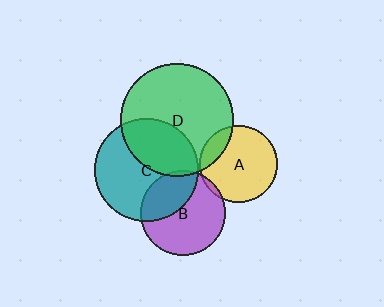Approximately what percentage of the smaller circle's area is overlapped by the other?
Approximately 35%.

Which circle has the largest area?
Circle D (green).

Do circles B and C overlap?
Yes.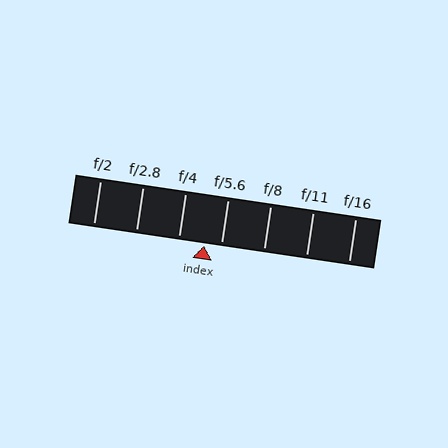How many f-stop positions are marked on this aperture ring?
There are 7 f-stop positions marked.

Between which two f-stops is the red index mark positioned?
The index mark is between f/4 and f/5.6.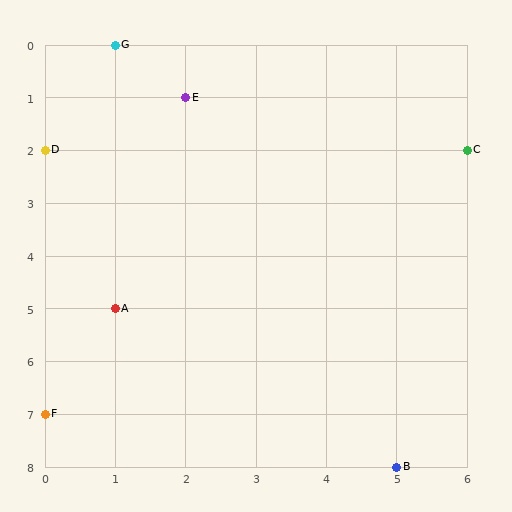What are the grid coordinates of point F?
Point F is at grid coordinates (0, 7).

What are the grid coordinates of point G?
Point G is at grid coordinates (1, 0).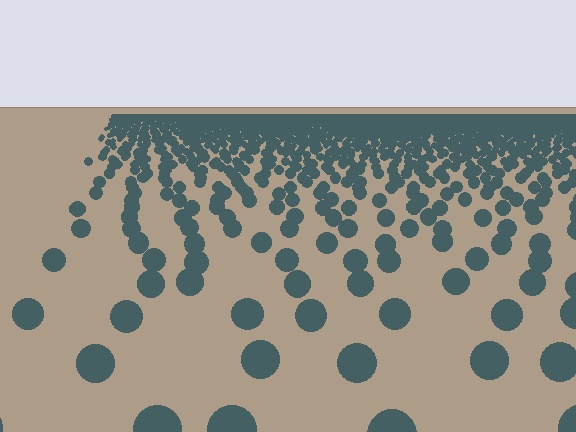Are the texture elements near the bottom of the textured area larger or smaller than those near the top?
Larger. Near the bottom, elements are closer to the viewer and appear at a bigger on-screen size.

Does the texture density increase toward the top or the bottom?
Density increases toward the top.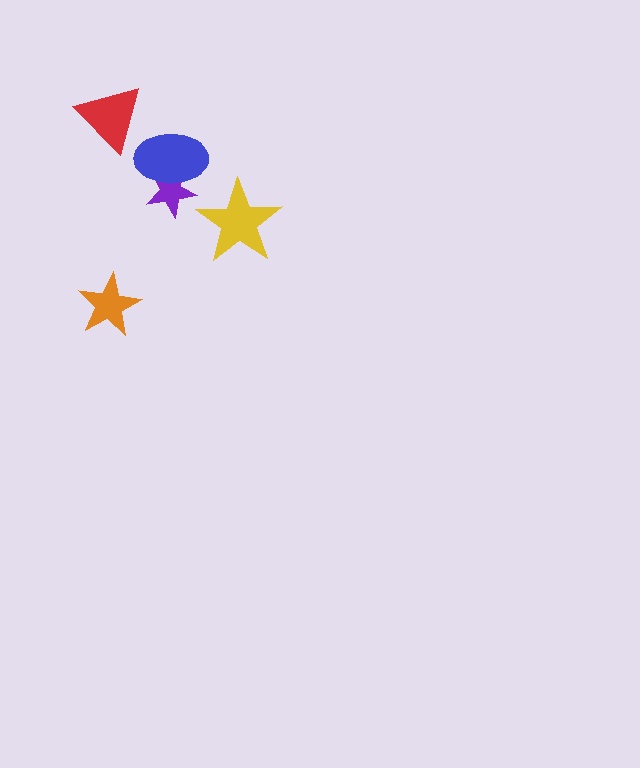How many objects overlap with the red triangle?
0 objects overlap with the red triangle.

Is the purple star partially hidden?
Yes, it is partially covered by another shape.